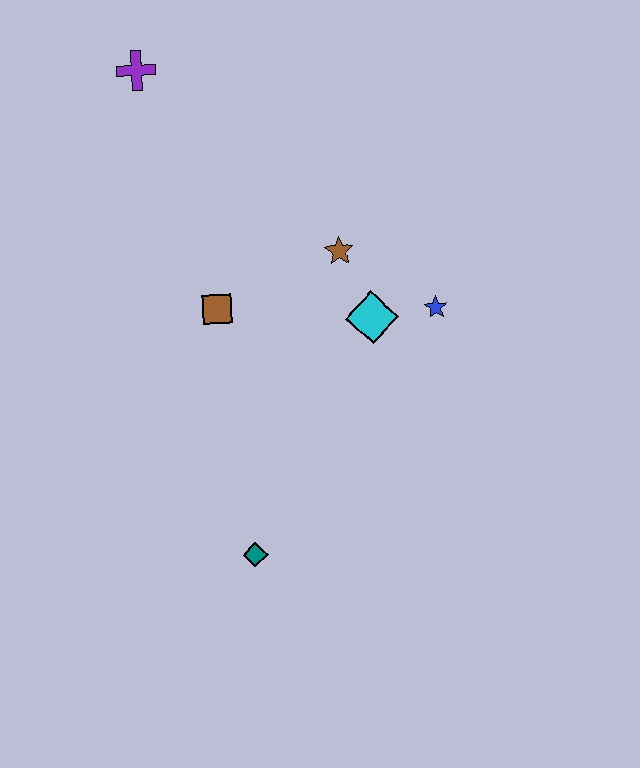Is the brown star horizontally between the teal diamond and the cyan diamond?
Yes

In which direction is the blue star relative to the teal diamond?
The blue star is above the teal diamond.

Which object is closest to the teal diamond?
The brown square is closest to the teal diamond.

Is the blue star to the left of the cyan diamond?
No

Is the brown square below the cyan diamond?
No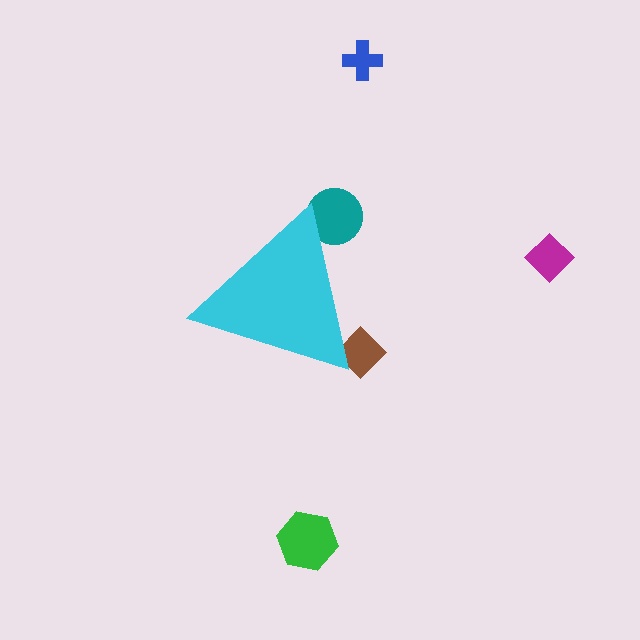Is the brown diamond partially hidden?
Yes, the brown diamond is partially hidden behind the cyan triangle.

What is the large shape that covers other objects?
A cyan triangle.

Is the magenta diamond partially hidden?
No, the magenta diamond is fully visible.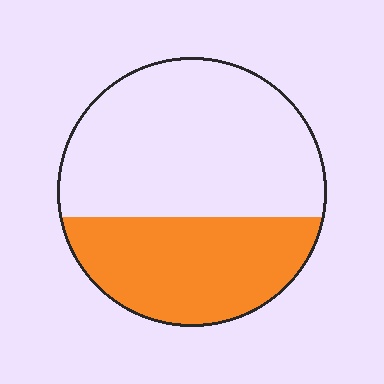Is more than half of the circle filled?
No.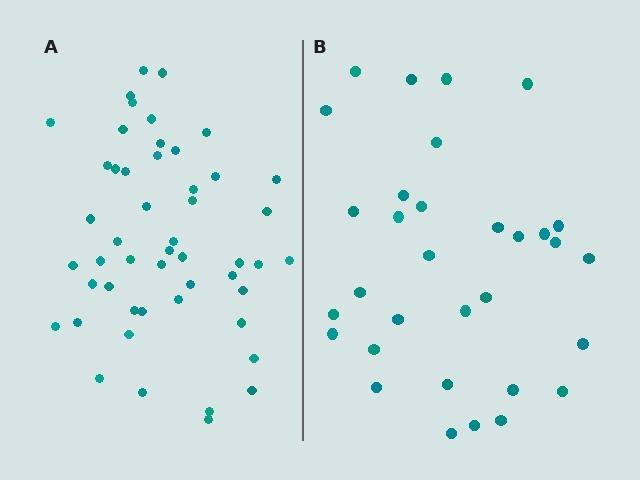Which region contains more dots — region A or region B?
Region A (the left region) has more dots.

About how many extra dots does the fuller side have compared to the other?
Region A has approximately 20 more dots than region B.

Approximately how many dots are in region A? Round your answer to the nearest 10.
About 50 dots.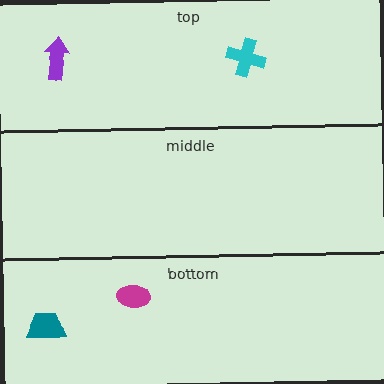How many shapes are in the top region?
2.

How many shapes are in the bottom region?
2.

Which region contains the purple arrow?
The top region.